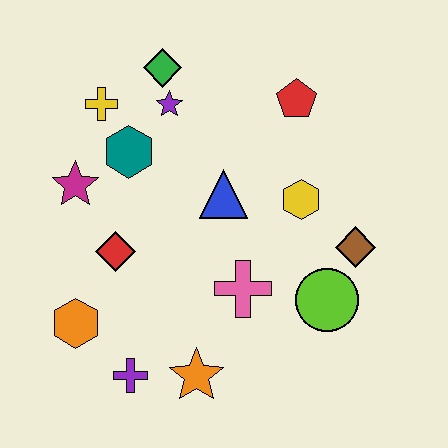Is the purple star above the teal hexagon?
Yes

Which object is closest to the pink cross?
The lime circle is closest to the pink cross.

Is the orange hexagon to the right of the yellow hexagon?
No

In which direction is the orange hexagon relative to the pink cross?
The orange hexagon is to the left of the pink cross.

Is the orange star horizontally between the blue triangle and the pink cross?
No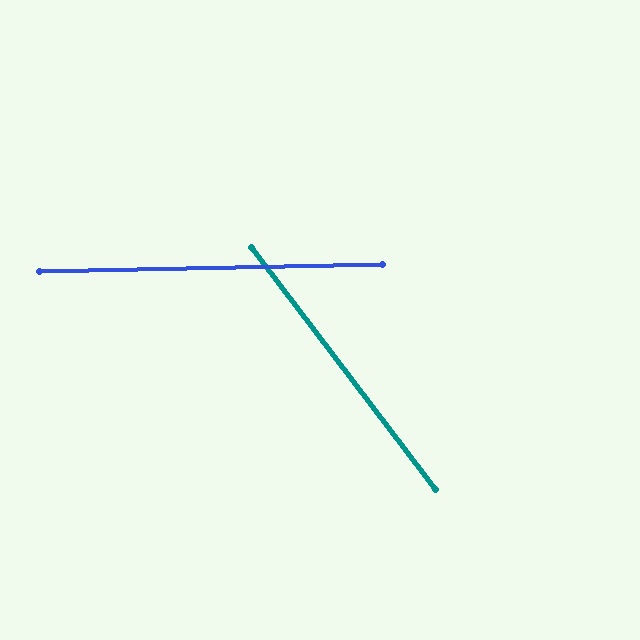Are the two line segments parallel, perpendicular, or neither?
Neither parallel nor perpendicular — they differ by about 54°.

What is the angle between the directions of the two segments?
Approximately 54 degrees.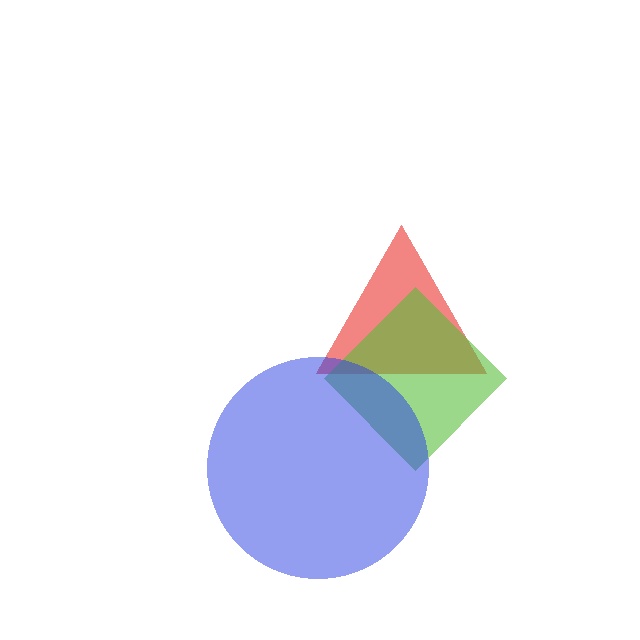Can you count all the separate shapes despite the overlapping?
Yes, there are 3 separate shapes.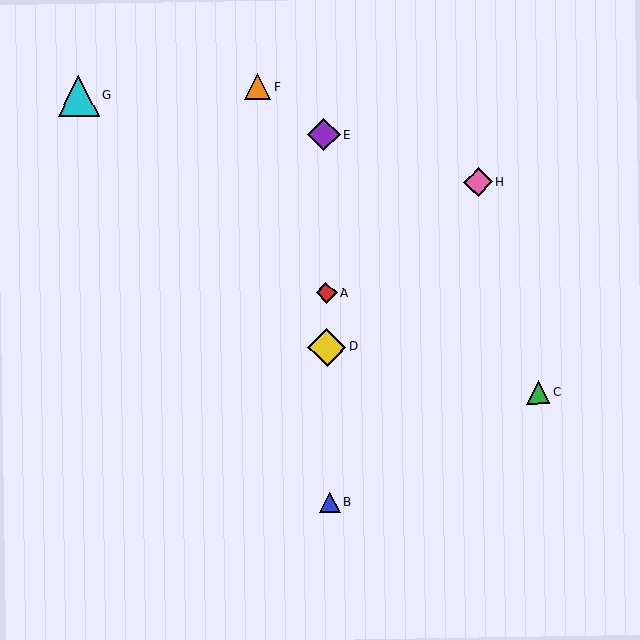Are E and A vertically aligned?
Yes, both are at x≈324.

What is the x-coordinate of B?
Object B is at x≈330.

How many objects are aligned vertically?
4 objects (A, B, D, E) are aligned vertically.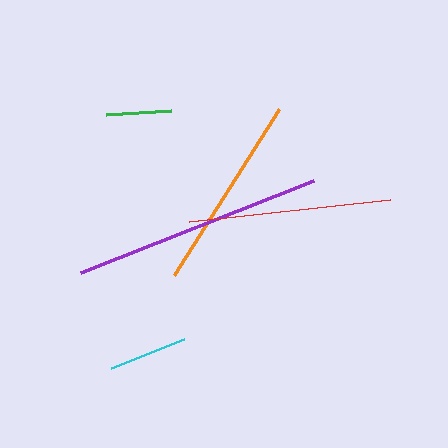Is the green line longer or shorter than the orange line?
The orange line is longer than the green line.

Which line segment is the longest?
The purple line is the longest at approximately 250 pixels.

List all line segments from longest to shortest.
From longest to shortest: purple, red, orange, cyan, green.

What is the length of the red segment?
The red segment is approximately 203 pixels long.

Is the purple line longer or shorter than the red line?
The purple line is longer than the red line.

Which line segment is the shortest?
The green line is the shortest at approximately 65 pixels.